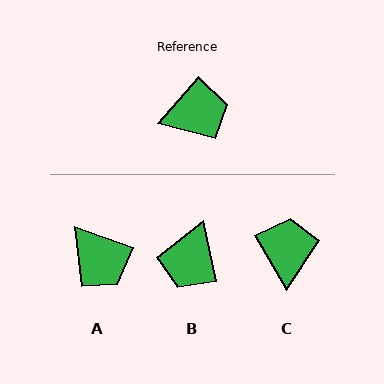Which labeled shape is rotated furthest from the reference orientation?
B, about 127 degrees away.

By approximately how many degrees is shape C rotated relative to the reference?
Approximately 71 degrees counter-clockwise.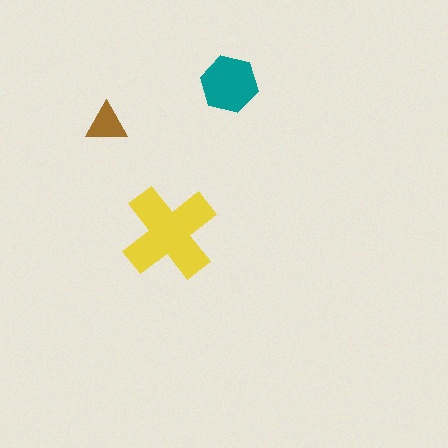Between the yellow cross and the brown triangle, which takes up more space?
The yellow cross.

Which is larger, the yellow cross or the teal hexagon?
The yellow cross.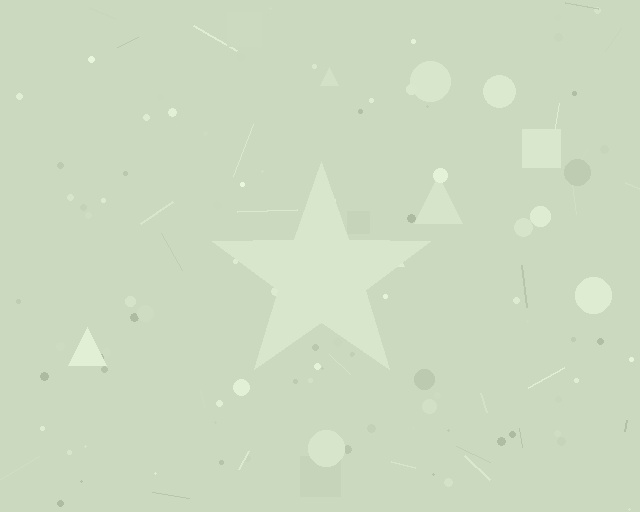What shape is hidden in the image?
A star is hidden in the image.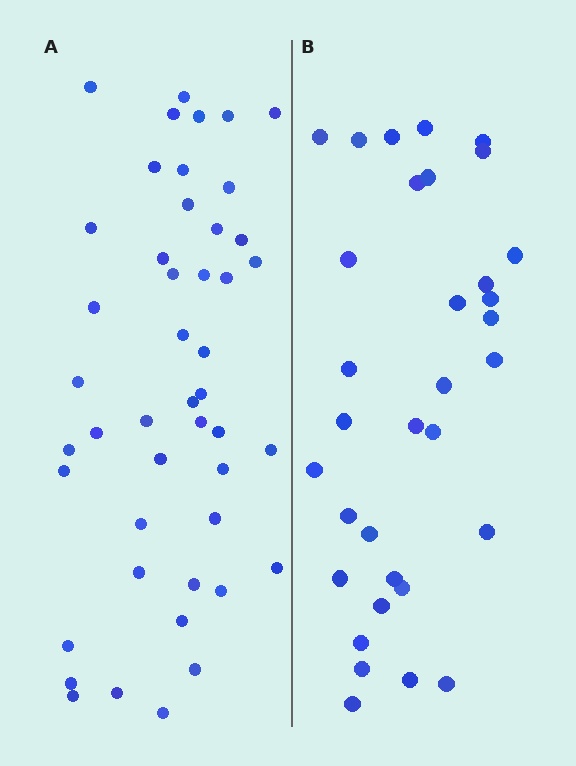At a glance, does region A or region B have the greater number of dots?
Region A (the left region) has more dots.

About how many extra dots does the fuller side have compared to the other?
Region A has approximately 15 more dots than region B.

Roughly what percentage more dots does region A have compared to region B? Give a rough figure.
About 40% more.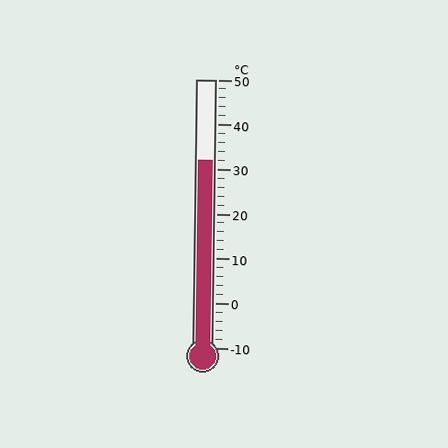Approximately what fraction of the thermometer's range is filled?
The thermometer is filled to approximately 70% of its range.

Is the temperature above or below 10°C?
The temperature is above 10°C.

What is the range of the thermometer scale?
The thermometer scale ranges from -10°C to 50°C.